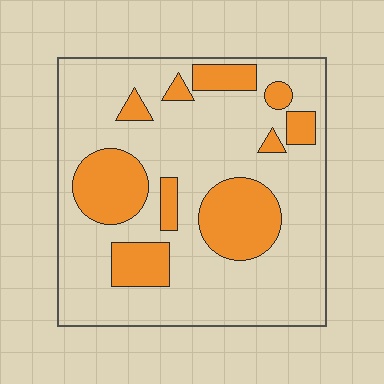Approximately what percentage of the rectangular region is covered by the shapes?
Approximately 25%.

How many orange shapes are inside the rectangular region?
10.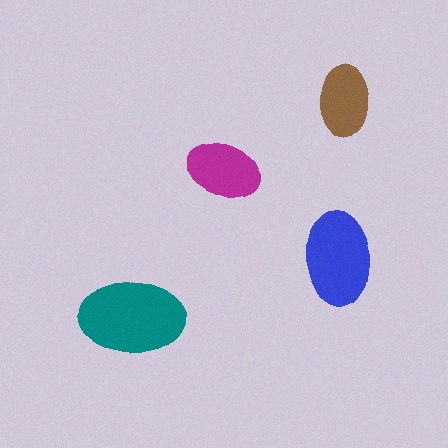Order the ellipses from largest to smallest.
the teal one, the blue one, the magenta one, the brown one.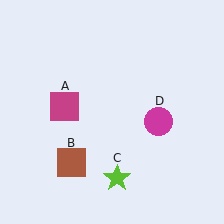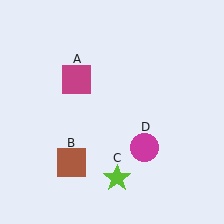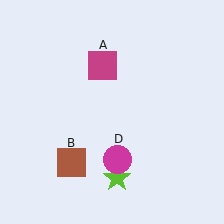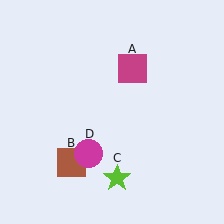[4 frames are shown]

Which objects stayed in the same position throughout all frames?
Brown square (object B) and lime star (object C) remained stationary.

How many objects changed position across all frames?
2 objects changed position: magenta square (object A), magenta circle (object D).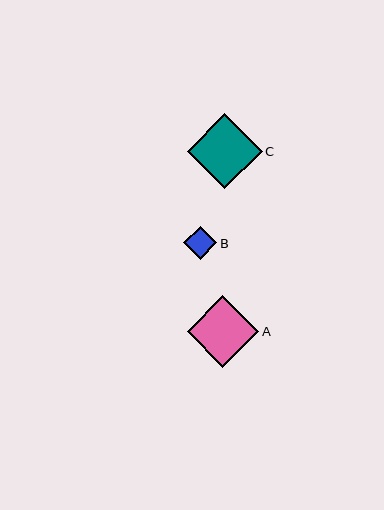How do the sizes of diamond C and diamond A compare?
Diamond C and diamond A are approximately the same size.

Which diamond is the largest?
Diamond C is the largest with a size of approximately 75 pixels.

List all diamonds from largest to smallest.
From largest to smallest: C, A, B.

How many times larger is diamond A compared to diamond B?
Diamond A is approximately 2.2 times the size of diamond B.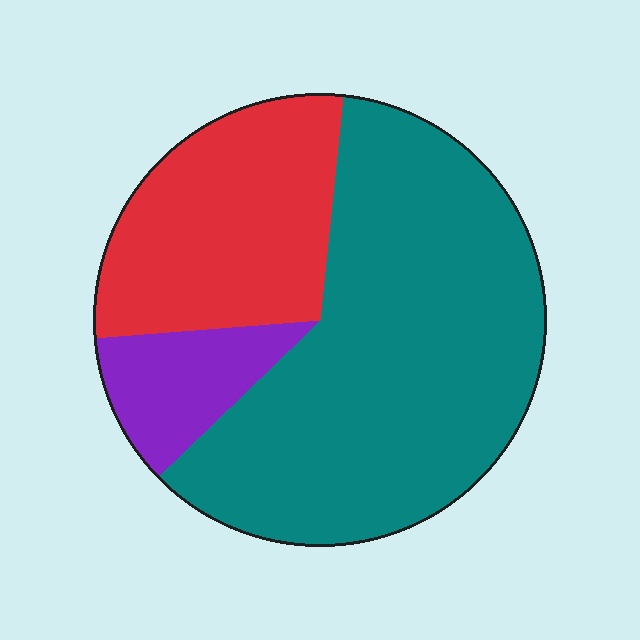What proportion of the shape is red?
Red takes up between a sixth and a third of the shape.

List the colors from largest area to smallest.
From largest to smallest: teal, red, purple.